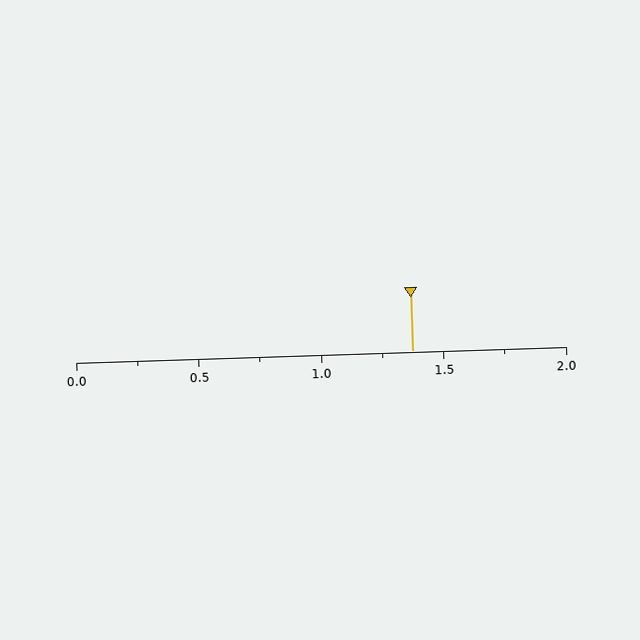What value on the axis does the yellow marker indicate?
The marker indicates approximately 1.38.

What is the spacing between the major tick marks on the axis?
The major ticks are spaced 0.5 apart.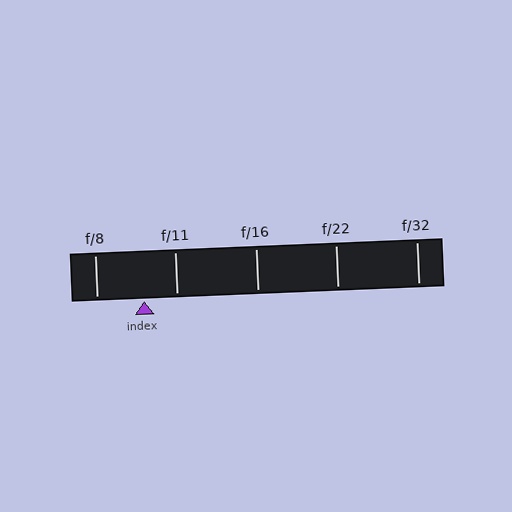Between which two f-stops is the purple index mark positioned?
The index mark is between f/8 and f/11.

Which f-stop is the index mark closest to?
The index mark is closest to f/11.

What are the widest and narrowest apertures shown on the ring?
The widest aperture shown is f/8 and the narrowest is f/32.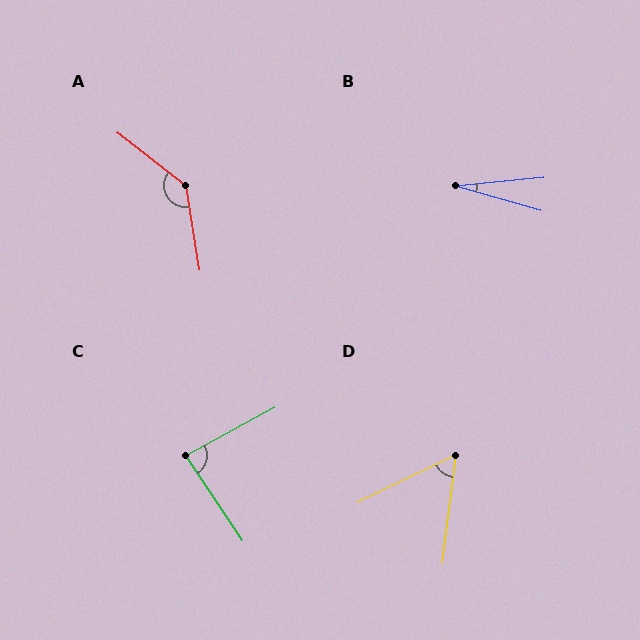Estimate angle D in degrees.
Approximately 57 degrees.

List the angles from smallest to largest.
B (21°), D (57°), C (85°), A (137°).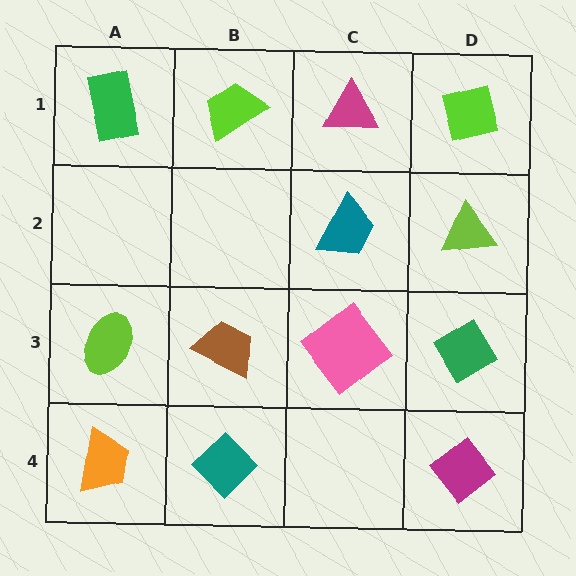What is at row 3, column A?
A lime ellipse.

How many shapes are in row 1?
4 shapes.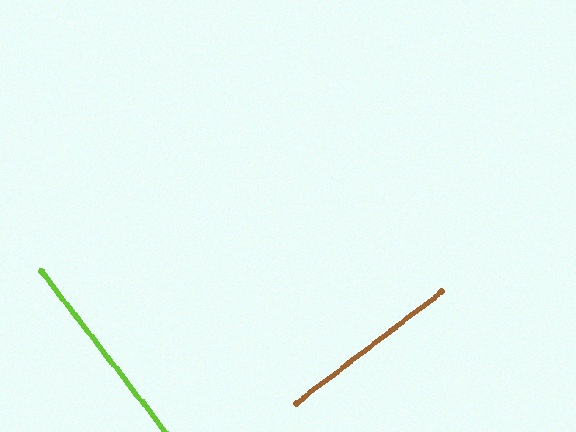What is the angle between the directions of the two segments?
Approximately 90 degrees.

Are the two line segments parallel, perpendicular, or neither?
Perpendicular — they meet at approximately 90°.